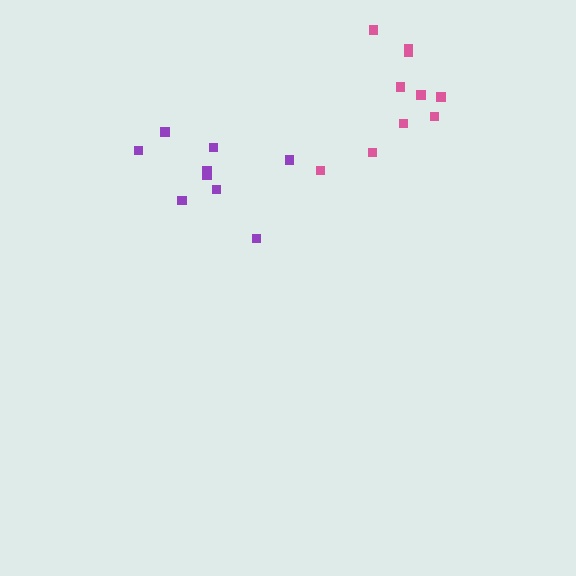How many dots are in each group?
Group 1: 9 dots, Group 2: 10 dots (19 total).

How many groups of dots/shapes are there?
There are 2 groups.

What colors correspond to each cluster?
The clusters are colored: purple, pink.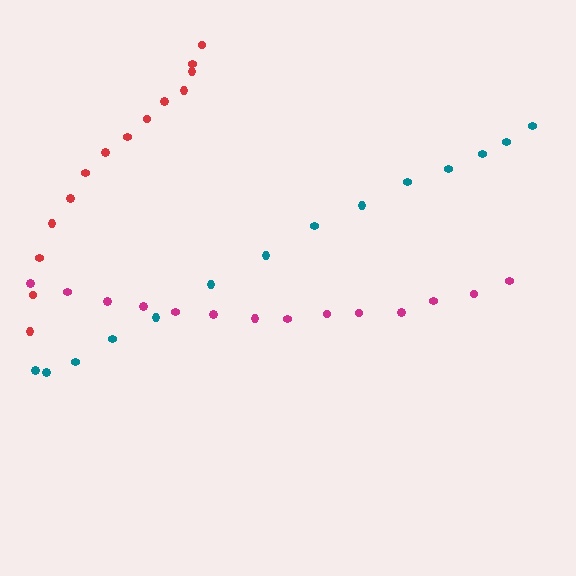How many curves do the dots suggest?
There are 3 distinct paths.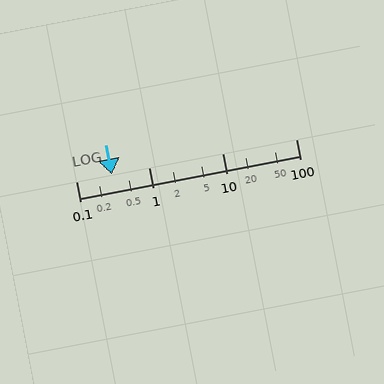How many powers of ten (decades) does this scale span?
The scale spans 3 decades, from 0.1 to 100.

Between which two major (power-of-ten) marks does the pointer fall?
The pointer is between 0.1 and 1.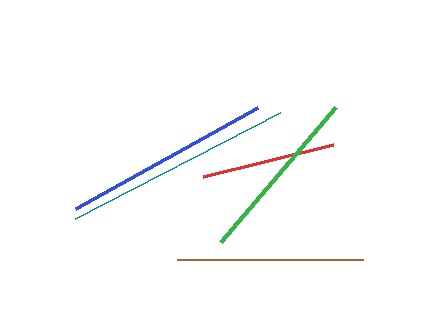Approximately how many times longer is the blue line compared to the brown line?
The blue line is approximately 1.1 times the length of the brown line.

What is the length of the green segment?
The green segment is approximately 178 pixels long.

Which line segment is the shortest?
The red line is the shortest at approximately 135 pixels.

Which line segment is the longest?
The teal line is the longest at approximately 231 pixels.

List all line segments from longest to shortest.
From longest to shortest: teal, blue, brown, green, red.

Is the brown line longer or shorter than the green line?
The brown line is longer than the green line.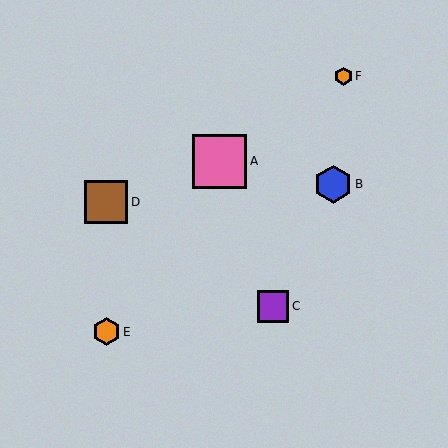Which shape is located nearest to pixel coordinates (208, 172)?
The pink square (labeled A) at (219, 161) is nearest to that location.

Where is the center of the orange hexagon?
The center of the orange hexagon is at (106, 332).